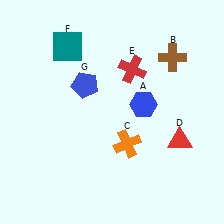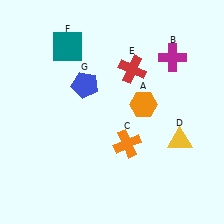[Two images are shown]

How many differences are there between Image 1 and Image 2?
There are 3 differences between the two images.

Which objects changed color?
A changed from blue to orange. B changed from brown to magenta. D changed from red to yellow.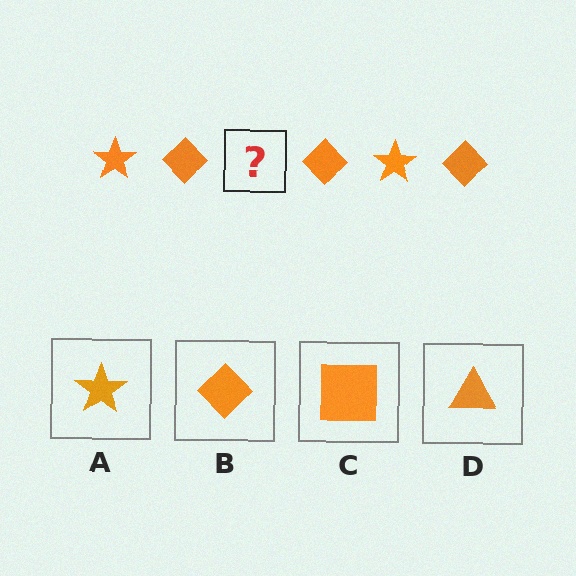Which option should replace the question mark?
Option A.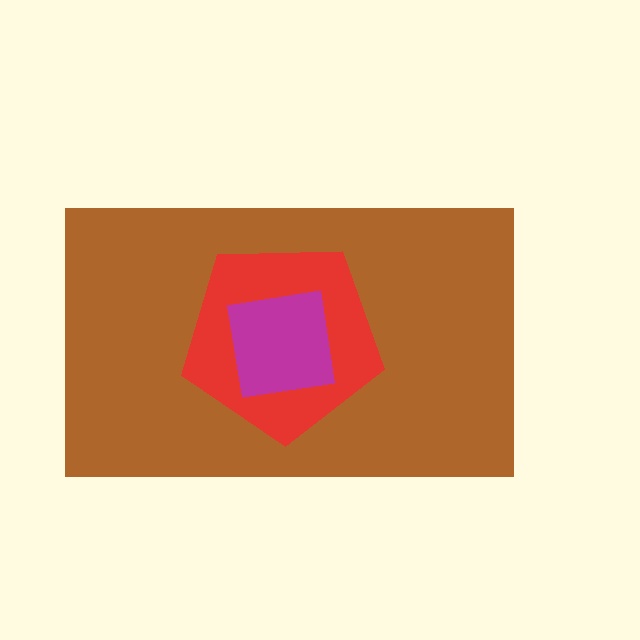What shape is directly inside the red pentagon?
The magenta square.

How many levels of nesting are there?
3.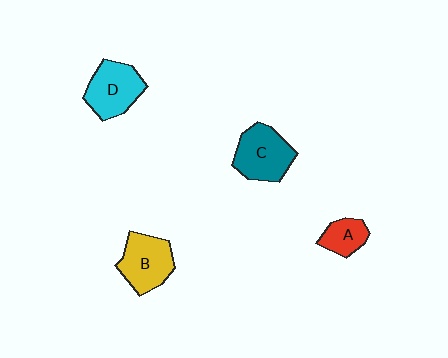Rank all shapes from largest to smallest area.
From largest to smallest: C (teal), D (cyan), B (yellow), A (red).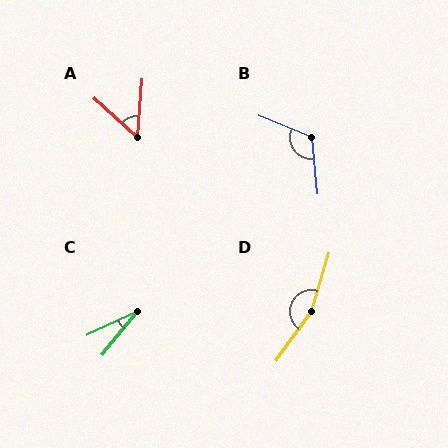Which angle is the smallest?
C, at approximately 27 degrees.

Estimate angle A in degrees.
Approximately 52 degrees.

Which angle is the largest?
D, at approximately 161 degrees.